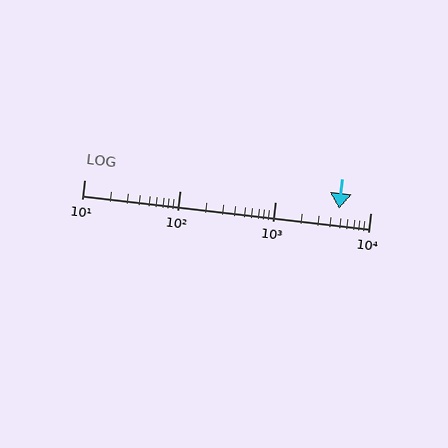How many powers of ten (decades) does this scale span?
The scale spans 3 decades, from 10 to 10000.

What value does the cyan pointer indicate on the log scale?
The pointer indicates approximately 4700.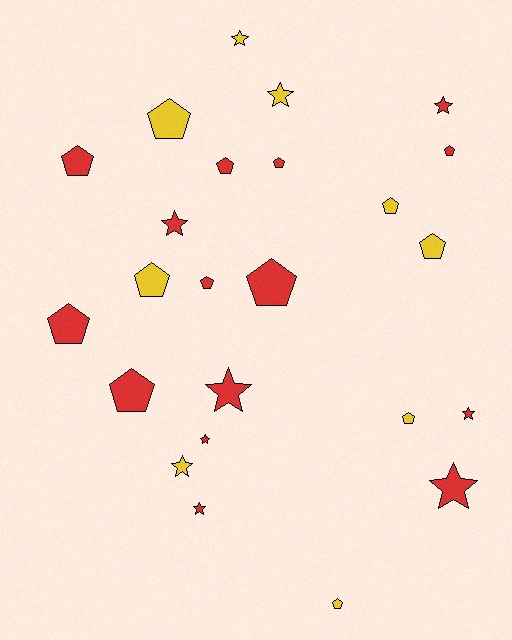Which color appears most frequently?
Red, with 15 objects.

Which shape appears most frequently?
Pentagon, with 14 objects.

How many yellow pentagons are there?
There are 6 yellow pentagons.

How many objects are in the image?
There are 24 objects.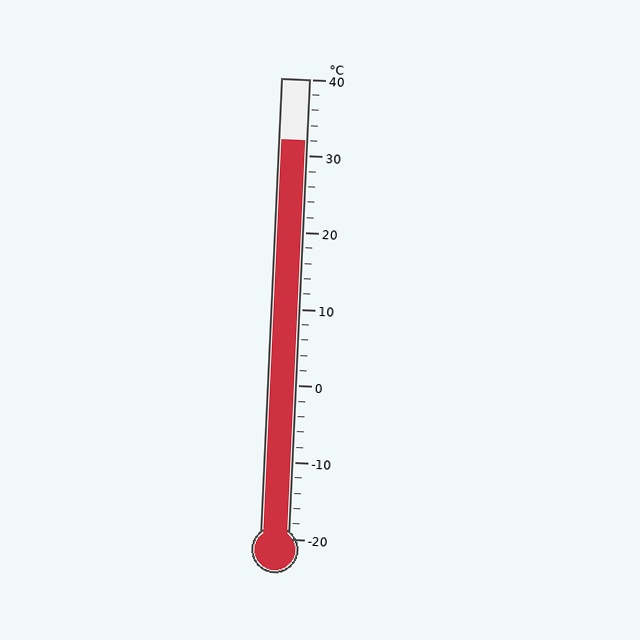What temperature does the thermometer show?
The thermometer shows approximately 32°C.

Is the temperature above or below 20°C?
The temperature is above 20°C.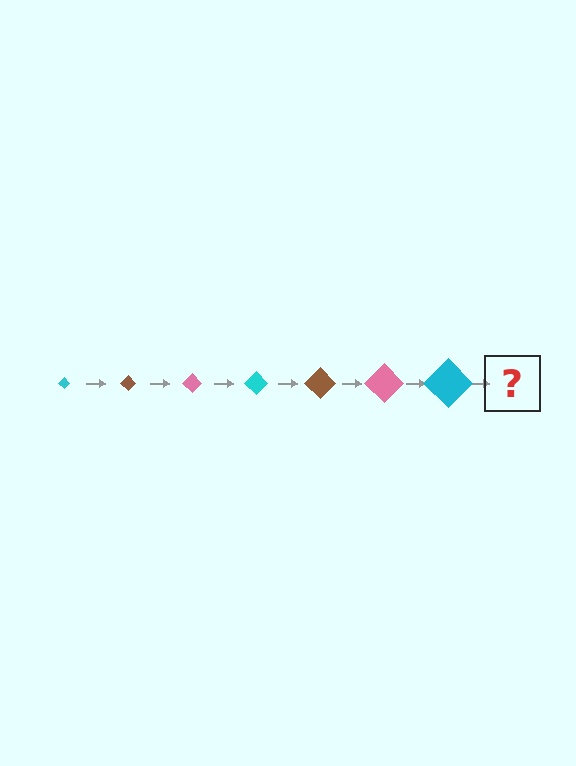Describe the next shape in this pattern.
It should be a brown diamond, larger than the previous one.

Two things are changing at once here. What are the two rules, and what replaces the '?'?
The two rules are that the diamond grows larger each step and the color cycles through cyan, brown, and pink. The '?' should be a brown diamond, larger than the previous one.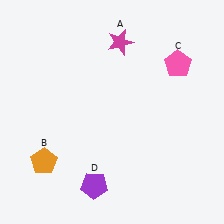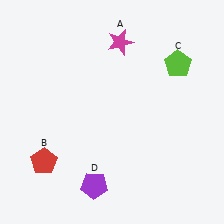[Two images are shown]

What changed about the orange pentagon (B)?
In Image 1, B is orange. In Image 2, it changed to red.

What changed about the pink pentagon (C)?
In Image 1, C is pink. In Image 2, it changed to lime.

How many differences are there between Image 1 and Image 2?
There are 2 differences between the two images.